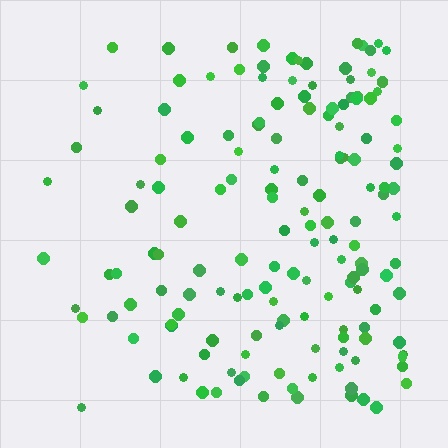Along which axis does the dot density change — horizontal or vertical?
Horizontal.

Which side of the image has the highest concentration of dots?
The right.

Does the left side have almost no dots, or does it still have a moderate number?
Still a moderate number, just noticeably fewer than the right.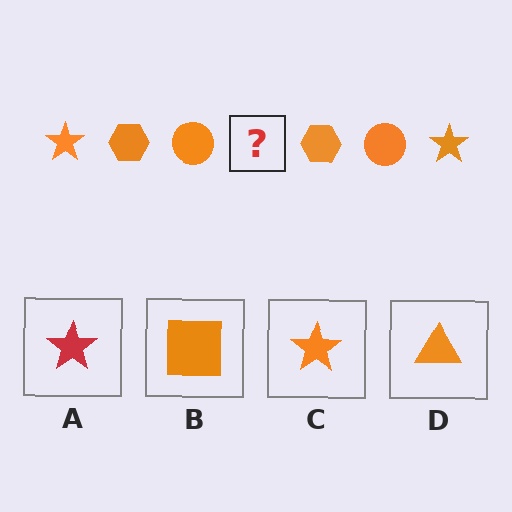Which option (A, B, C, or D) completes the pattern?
C.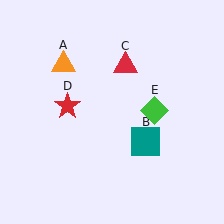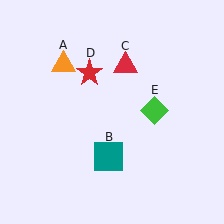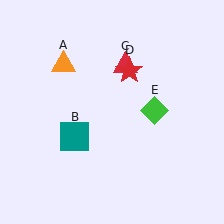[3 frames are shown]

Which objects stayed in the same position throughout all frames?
Orange triangle (object A) and red triangle (object C) and green diamond (object E) remained stationary.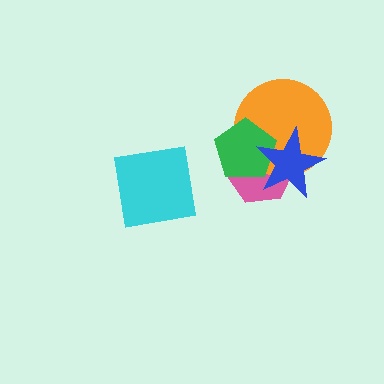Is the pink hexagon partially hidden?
Yes, it is partially covered by another shape.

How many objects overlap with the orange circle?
3 objects overlap with the orange circle.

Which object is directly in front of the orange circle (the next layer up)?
The green pentagon is directly in front of the orange circle.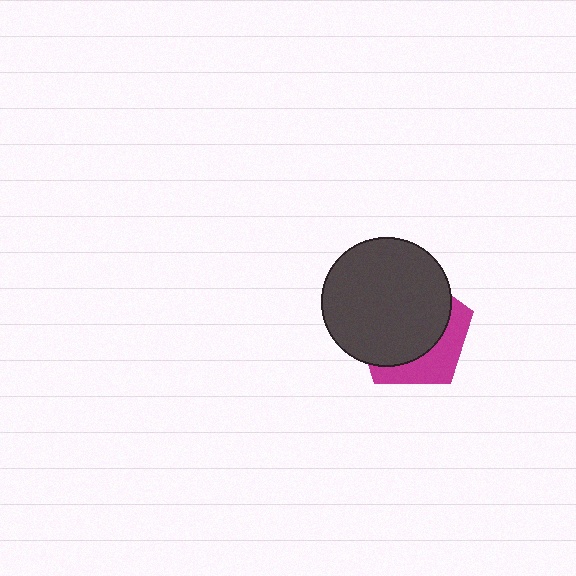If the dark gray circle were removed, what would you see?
You would see the complete magenta pentagon.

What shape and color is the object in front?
The object in front is a dark gray circle.